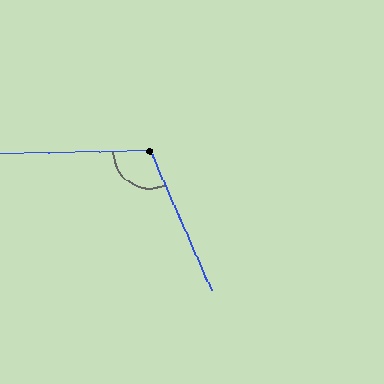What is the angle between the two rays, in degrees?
Approximately 113 degrees.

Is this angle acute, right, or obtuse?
It is obtuse.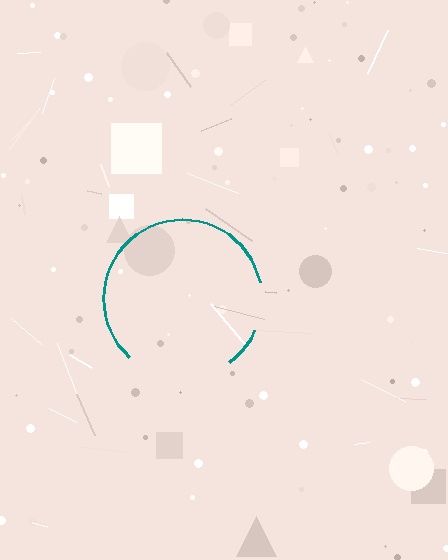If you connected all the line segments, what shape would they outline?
They would outline a circle.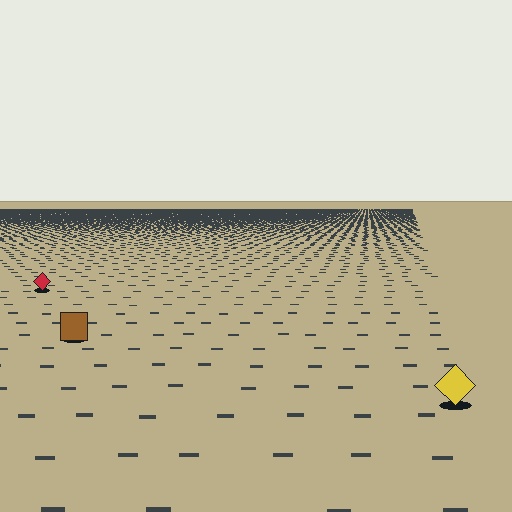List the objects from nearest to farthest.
From nearest to farthest: the yellow diamond, the brown square, the red diamond.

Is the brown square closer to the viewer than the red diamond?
Yes. The brown square is closer — you can tell from the texture gradient: the ground texture is coarser near it.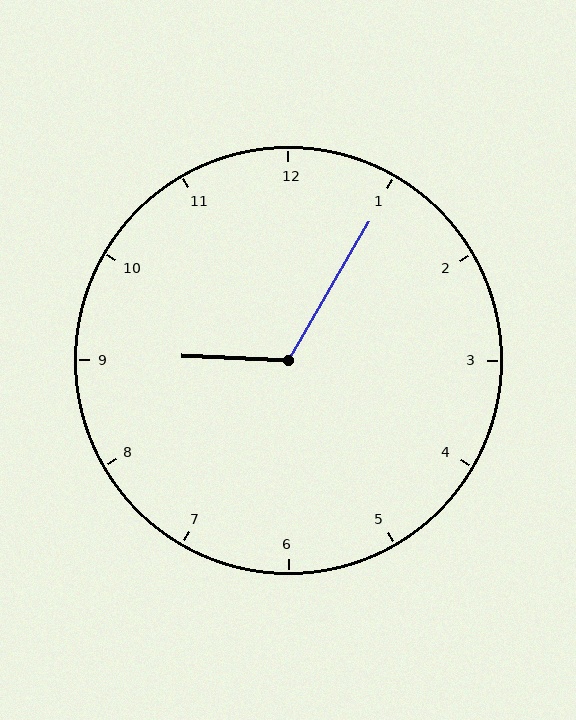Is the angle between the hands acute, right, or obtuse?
It is obtuse.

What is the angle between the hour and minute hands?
Approximately 118 degrees.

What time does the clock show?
9:05.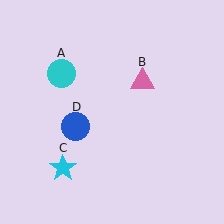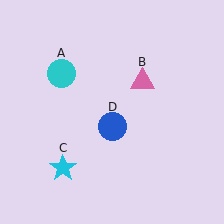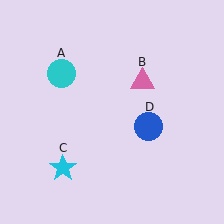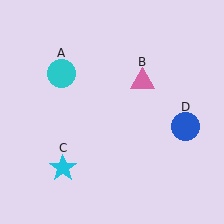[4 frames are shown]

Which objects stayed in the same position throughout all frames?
Cyan circle (object A) and pink triangle (object B) and cyan star (object C) remained stationary.